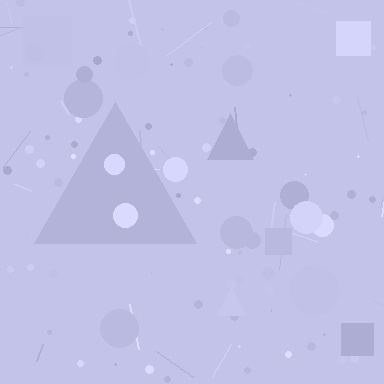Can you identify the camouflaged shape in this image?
The camouflaged shape is a triangle.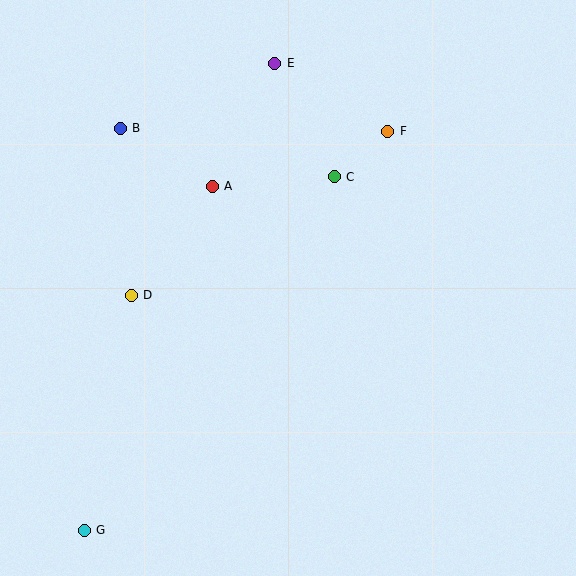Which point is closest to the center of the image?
Point C at (334, 177) is closest to the center.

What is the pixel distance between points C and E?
The distance between C and E is 128 pixels.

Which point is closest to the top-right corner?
Point F is closest to the top-right corner.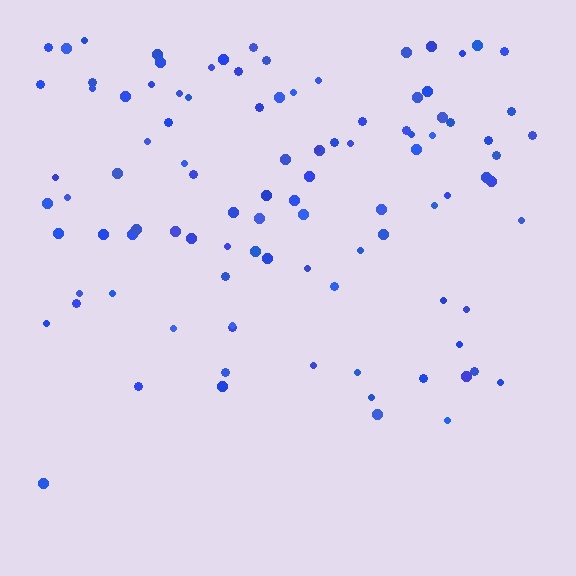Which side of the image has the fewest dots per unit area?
The bottom.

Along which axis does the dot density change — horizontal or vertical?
Vertical.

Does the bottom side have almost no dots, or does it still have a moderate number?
Still a moderate number, just noticeably fewer than the top.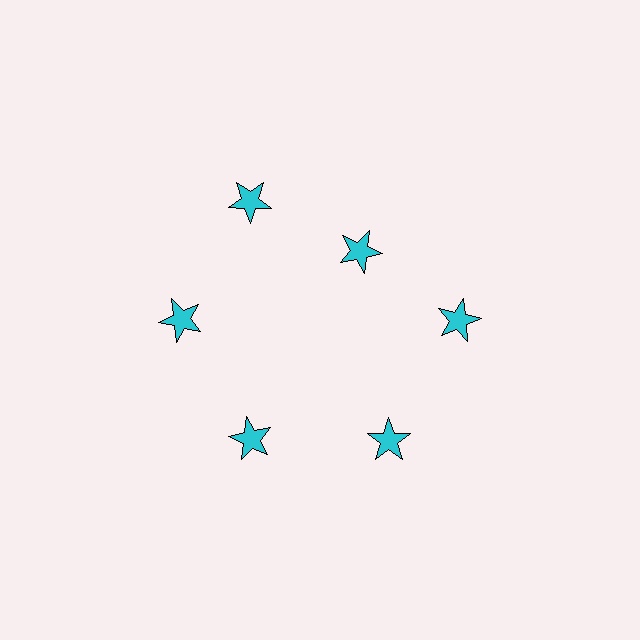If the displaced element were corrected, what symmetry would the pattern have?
It would have 6-fold rotational symmetry — the pattern would map onto itself every 60 degrees.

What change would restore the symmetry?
The symmetry would be restored by moving it outward, back onto the ring so that all 6 stars sit at equal angles and equal distance from the center.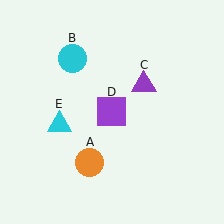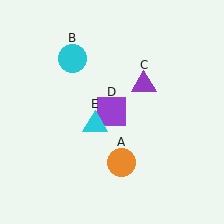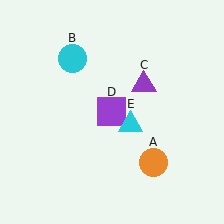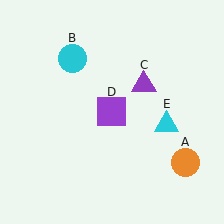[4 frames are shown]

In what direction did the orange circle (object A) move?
The orange circle (object A) moved right.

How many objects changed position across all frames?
2 objects changed position: orange circle (object A), cyan triangle (object E).